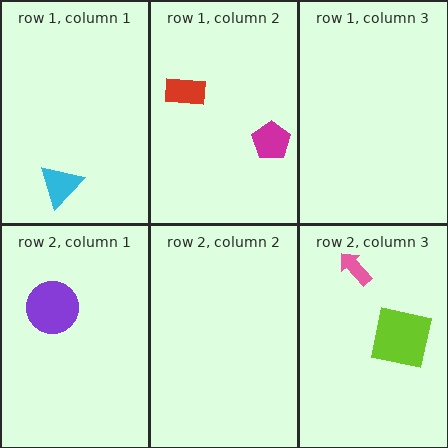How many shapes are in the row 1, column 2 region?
2.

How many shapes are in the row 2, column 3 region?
2.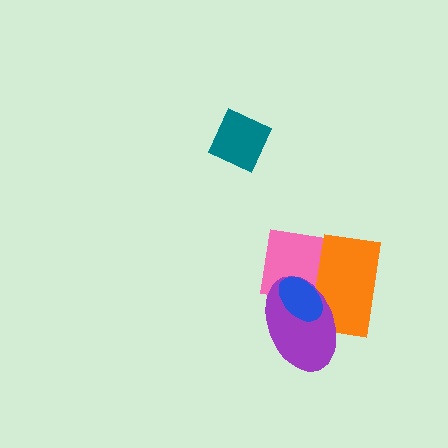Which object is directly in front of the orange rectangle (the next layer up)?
The purple ellipse is directly in front of the orange rectangle.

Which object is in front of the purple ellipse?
The blue ellipse is in front of the purple ellipse.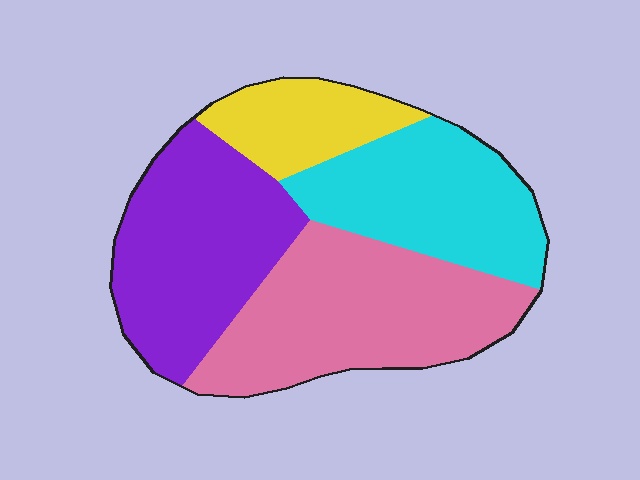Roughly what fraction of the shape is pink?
Pink covers about 35% of the shape.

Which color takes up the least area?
Yellow, at roughly 15%.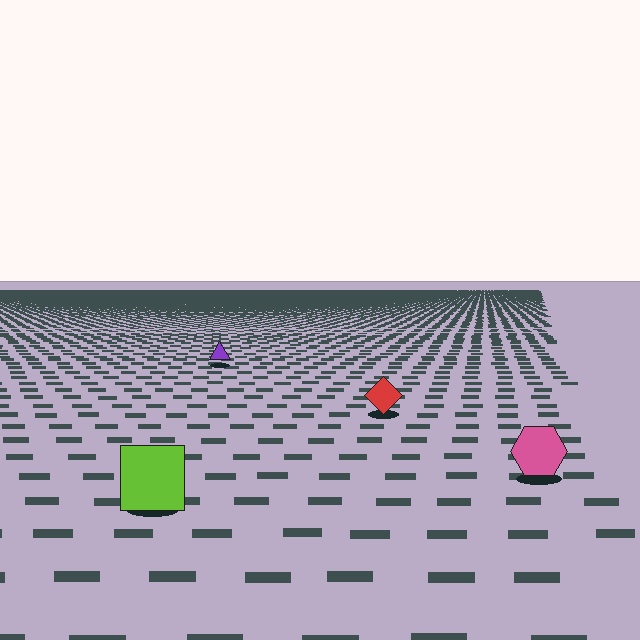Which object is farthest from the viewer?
The purple triangle is farthest from the viewer. It appears smaller and the ground texture around it is denser.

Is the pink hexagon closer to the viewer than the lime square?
No. The lime square is closer — you can tell from the texture gradient: the ground texture is coarser near it.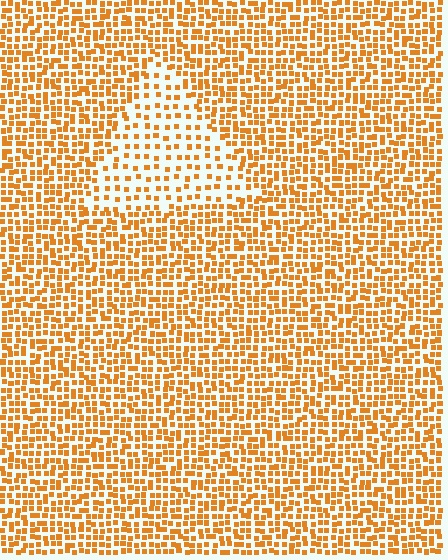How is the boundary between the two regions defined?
The boundary is defined by a change in element density (approximately 2.1x ratio). All elements are the same color, size, and shape.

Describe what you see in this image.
The image contains small orange elements arranged at two different densities. A triangle-shaped region is visible where the elements are less densely packed than the surrounding area.